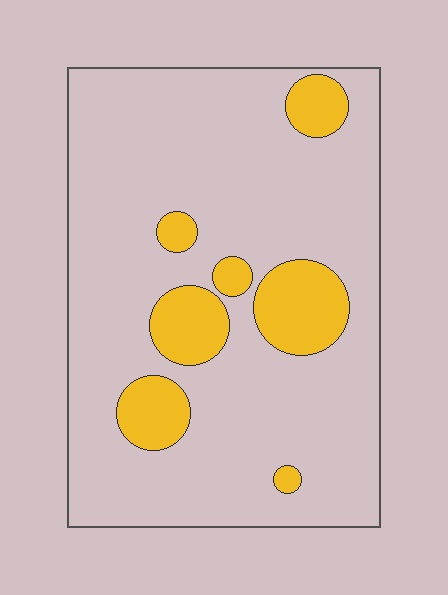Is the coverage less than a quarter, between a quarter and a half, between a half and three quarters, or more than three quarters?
Less than a quarter.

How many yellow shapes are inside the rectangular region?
7.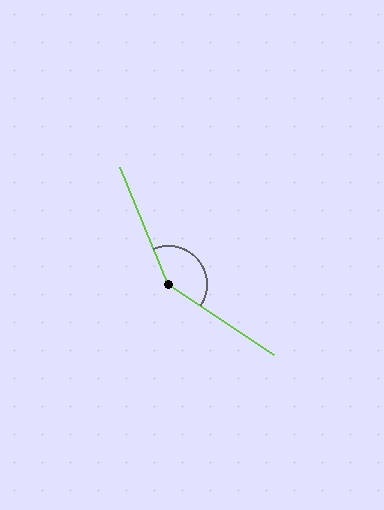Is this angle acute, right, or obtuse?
It is obtuse.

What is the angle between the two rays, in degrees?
Approximately 146 degrees.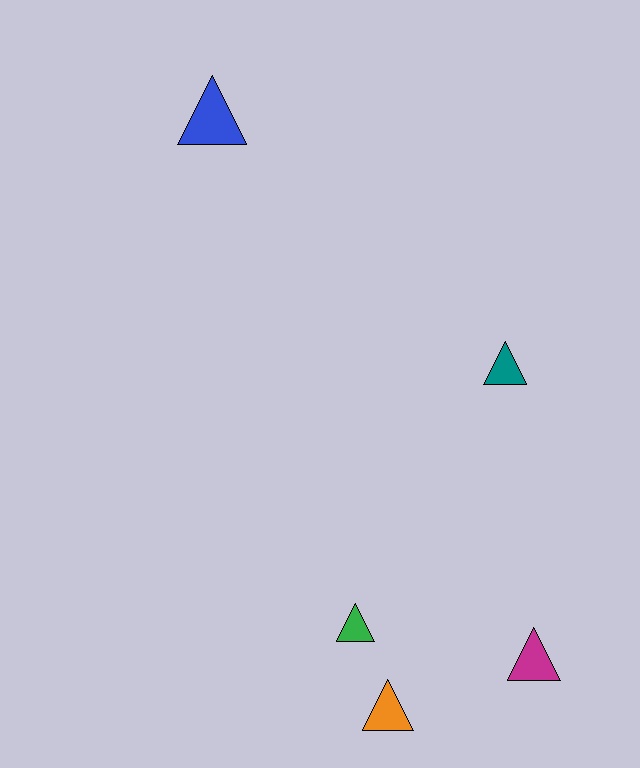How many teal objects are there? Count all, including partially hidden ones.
There is 1 teal object.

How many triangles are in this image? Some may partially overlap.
There are 5 triangles.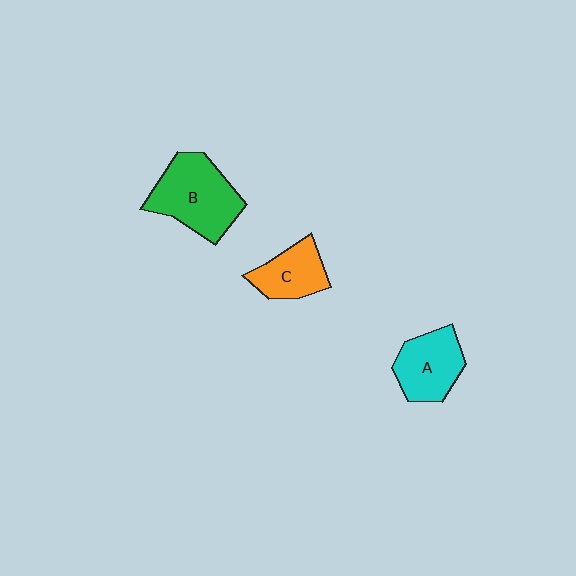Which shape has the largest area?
Shape B (green).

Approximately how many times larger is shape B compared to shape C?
Approximately 1.6 times.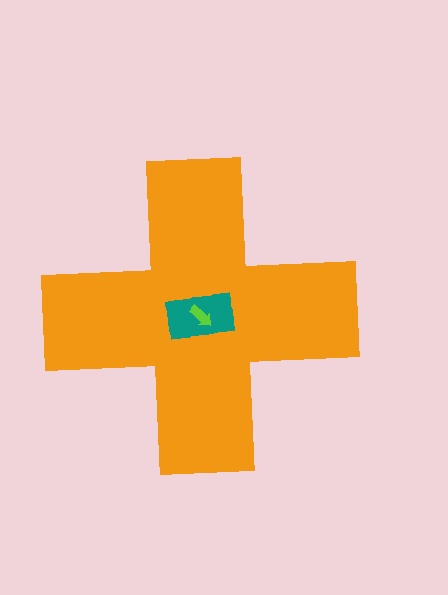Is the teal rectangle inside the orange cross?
Yes.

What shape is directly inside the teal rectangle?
The lime arrow.